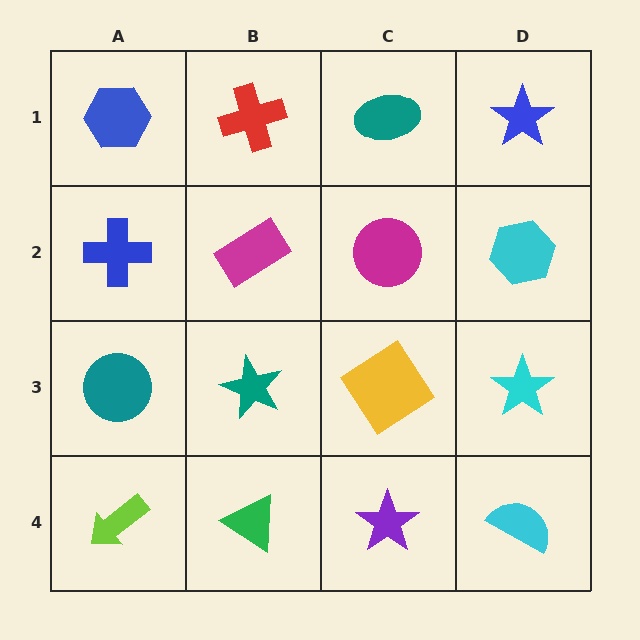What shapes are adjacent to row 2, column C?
A teal ellipse (row 1, column C), a yellow diamond (row 3, column C), a magenta rectangle (row 2, column B), a cyan hexagon (row 2, column D).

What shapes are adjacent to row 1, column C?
A magenta circle (row 2, column C), a red cross (row 1, column B), a blue star (row 1, column D).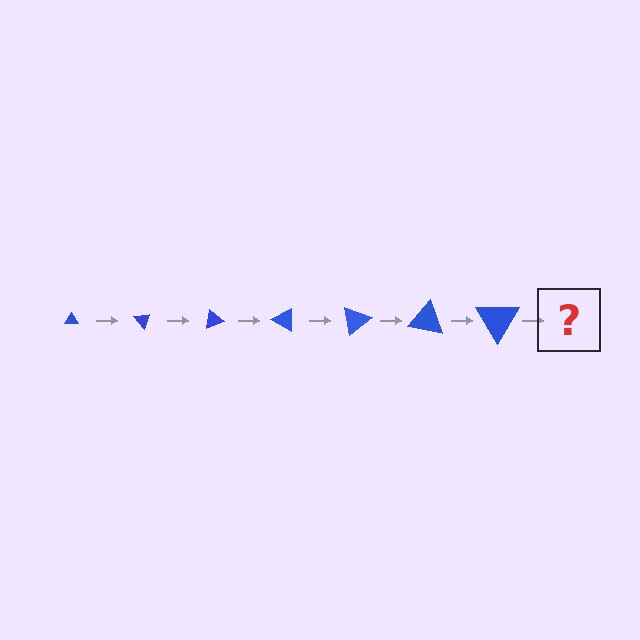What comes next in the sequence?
The next element should be a triangle, larger than the previous one and rotated 350 degrees from the start.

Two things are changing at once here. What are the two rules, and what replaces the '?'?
The two rules are that the triangle grows larger each step and it rotates 50 degrees each step. The '?' should be a triangle, larger than the previous one and rotated 350 degrees from the start.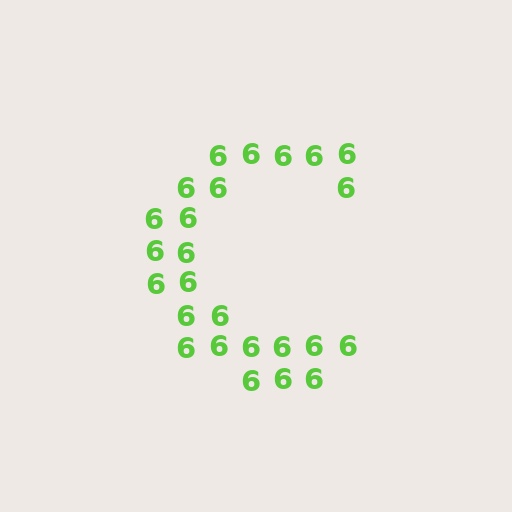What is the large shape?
The large shape is the letter C.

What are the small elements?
The small elements are digit 6's.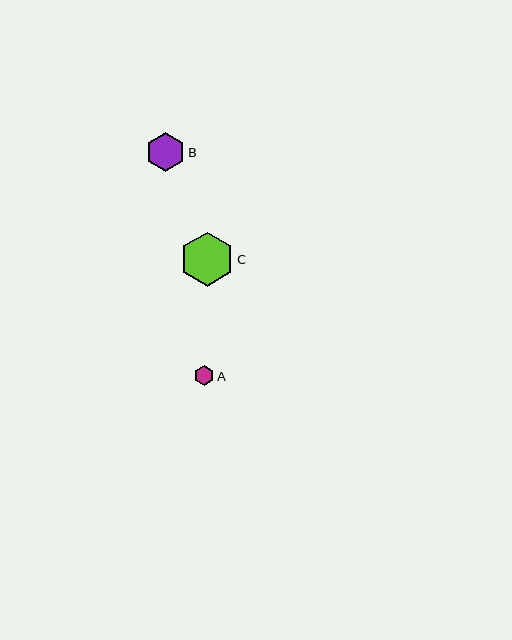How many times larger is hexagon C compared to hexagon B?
Hexagon C is approximately 1.4 times the size of hexagon B.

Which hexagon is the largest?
Hexagon C is the largest with a size of approximately 54 pixels.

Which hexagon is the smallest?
Hexagon A is the smallest with a size of approximately 20 pixels.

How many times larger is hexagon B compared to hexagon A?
Hexagon B is approximately 2.0 times the size of hexagon A.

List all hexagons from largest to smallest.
From largest to smallest: C, B, A.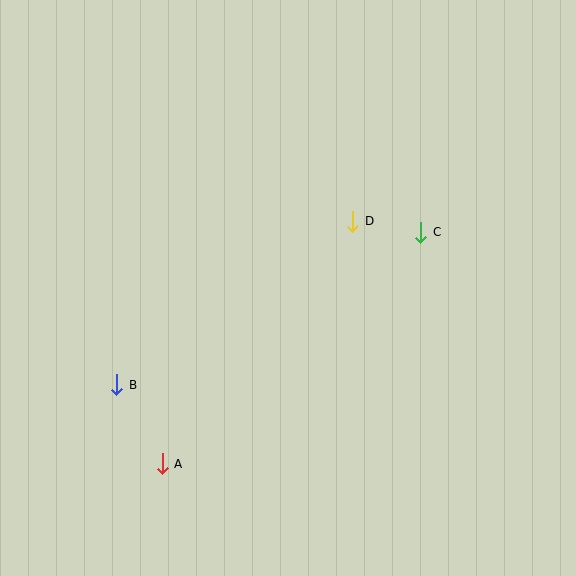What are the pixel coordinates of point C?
Point C is at (421, 232).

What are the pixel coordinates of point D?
Point D is at (353, 221).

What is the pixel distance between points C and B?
The distance between C and B is 340 pixels.